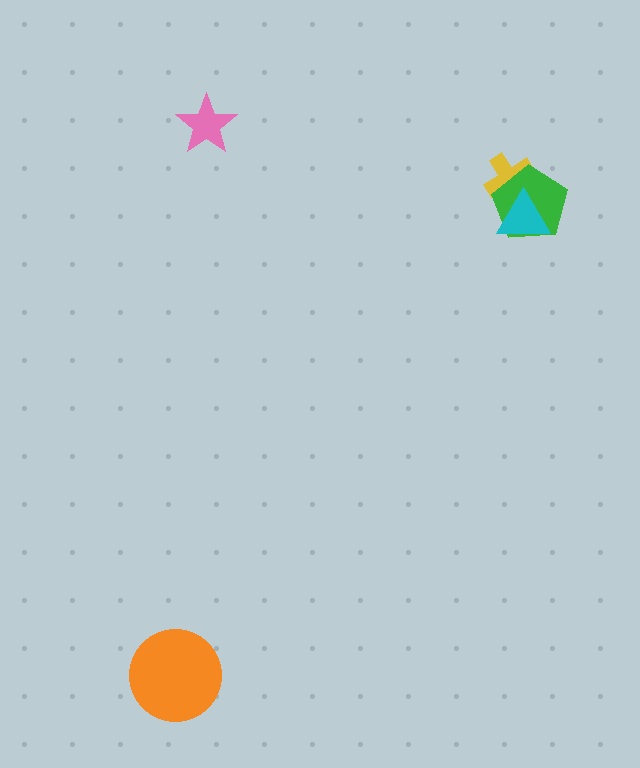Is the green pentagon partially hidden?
Yes, it is partially covered by another shape.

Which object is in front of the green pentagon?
The cyan triangle is in front of the green pentagon.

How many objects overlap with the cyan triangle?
2 objects overlap with the cyan triangle.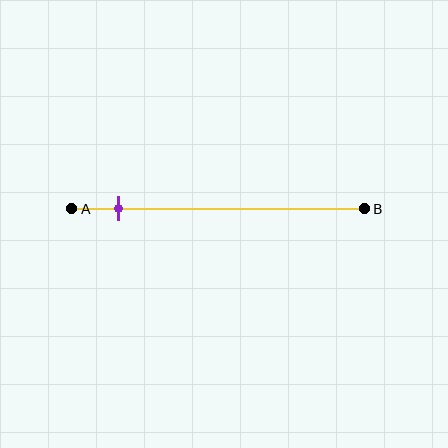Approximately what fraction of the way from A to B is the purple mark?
The purple mark is approximately 15% of the way from A to B.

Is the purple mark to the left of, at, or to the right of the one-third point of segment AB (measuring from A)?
The purple mark is to the left of the one-third point of segment AB.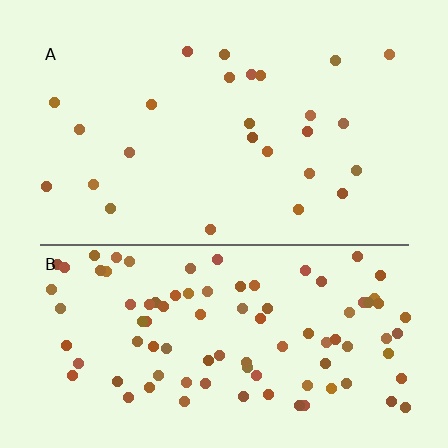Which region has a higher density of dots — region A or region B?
B (the bottom).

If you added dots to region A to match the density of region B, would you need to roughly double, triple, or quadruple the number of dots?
Approximately quadruple.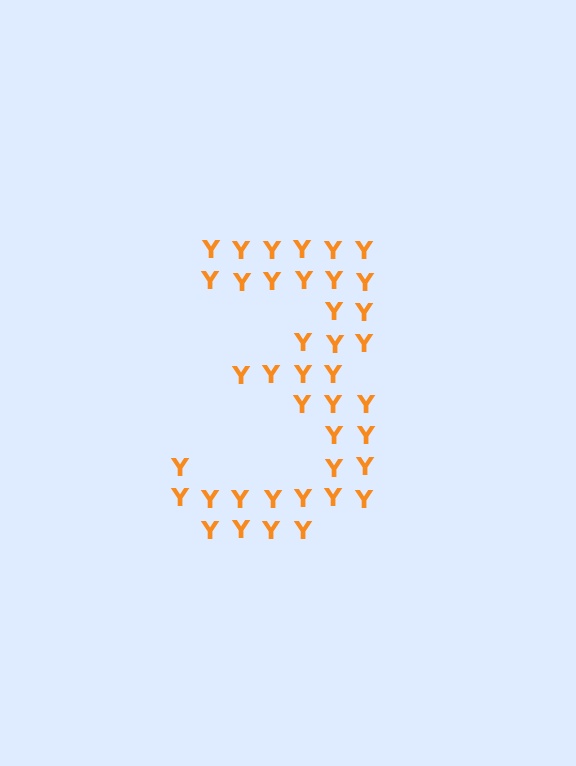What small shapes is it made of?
It is made of small letter Y's.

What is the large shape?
The large shape is the digit 3.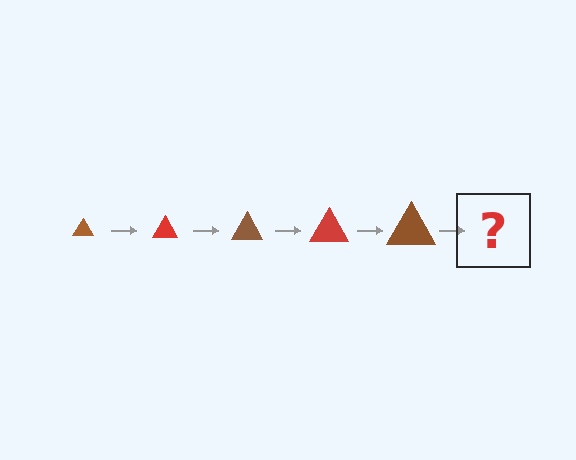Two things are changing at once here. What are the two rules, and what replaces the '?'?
The two rules are that the triangle grows larger each step and the color cycles through brown and red. The '?' should be a red triangle, larger than the previous one.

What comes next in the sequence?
The next element should be a red triangle, larger than the previous one.